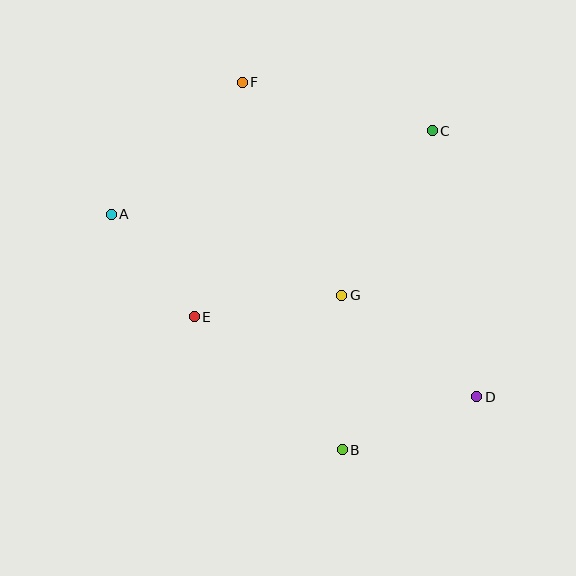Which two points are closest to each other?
Points A and E are closest to each other.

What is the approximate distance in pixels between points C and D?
The distance between C and D is approximately 270 pixels.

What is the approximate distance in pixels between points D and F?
The distance between D and F is approximately 392 pixels.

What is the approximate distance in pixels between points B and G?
The distance between B and G is approximately 154 pixels.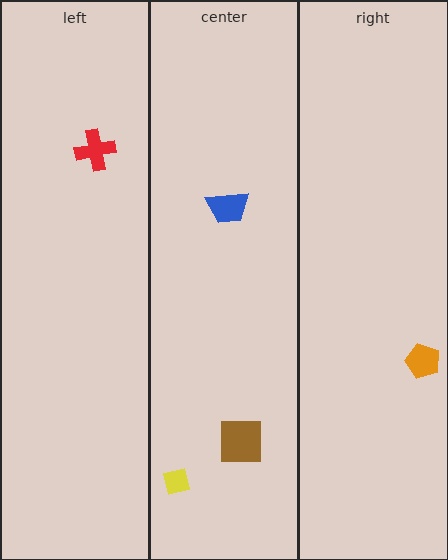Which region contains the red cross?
The left region.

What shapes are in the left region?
The red cross.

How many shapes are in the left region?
1.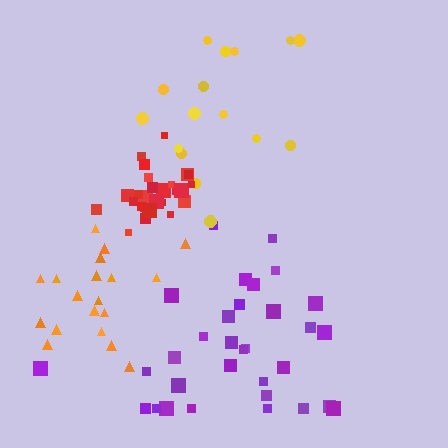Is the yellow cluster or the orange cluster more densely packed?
Orange.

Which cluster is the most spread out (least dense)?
Yellow.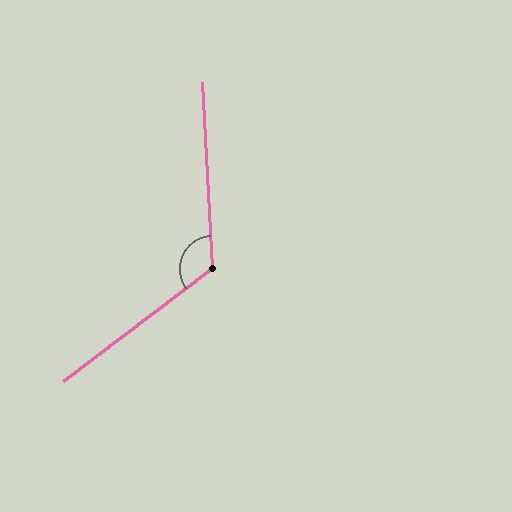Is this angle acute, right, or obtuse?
It is obtuse.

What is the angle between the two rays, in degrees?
Approximately 124 degrees.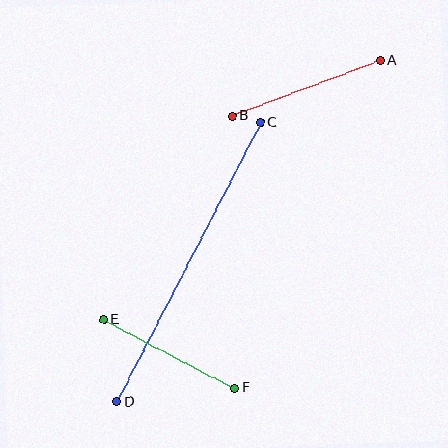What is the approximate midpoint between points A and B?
The midpoint is at approximately (306, 88) pixels.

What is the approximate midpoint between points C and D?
The midpoint is at approximately (189, 262) pixels.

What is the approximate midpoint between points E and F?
The midpoint is at approximately (169, 354) pixels.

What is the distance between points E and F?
The distance is approximately 148 pixels.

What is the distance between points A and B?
The distance is approximately 158 pixels.